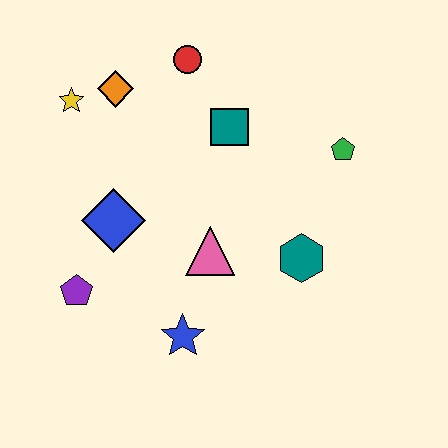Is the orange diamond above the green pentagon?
Yes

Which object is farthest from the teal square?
The purple pentagon is farthest from the teal square.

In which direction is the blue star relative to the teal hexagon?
The blue star is to the left of the teal hexagon.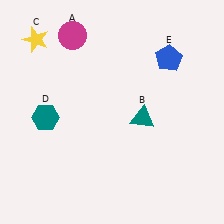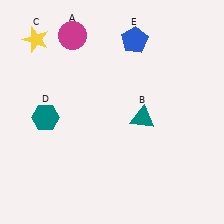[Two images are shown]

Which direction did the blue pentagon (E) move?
The blue pentagon (E) moved left.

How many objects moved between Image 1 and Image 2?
1 object moved between the two images.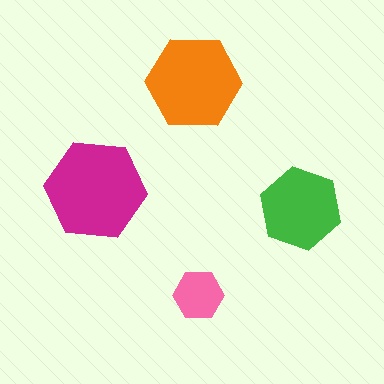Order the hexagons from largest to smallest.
the magenta one, the orange one, the green one, the pink one.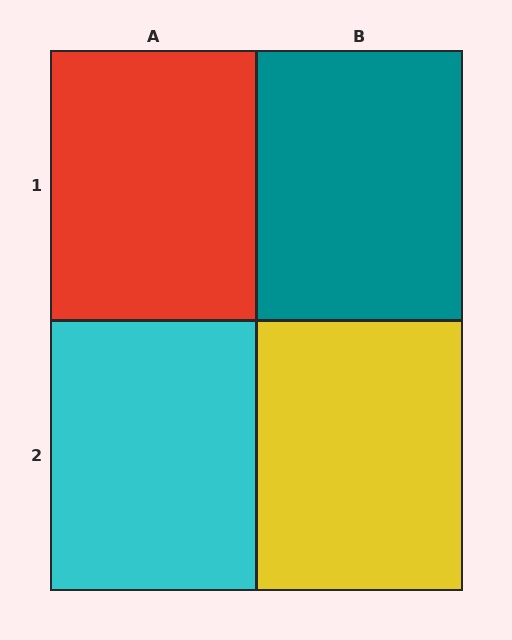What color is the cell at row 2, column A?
Cyan.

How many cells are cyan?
1 cell is cyan.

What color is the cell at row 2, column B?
Yellow.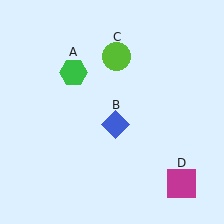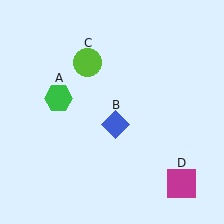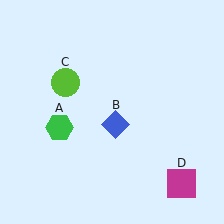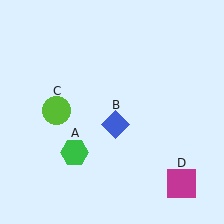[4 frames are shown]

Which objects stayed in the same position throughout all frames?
Blue diamond (object B) and magenta square (object D) remained stationary.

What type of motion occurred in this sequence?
The green hexagon (object A), lime circle (object C) rotated counterclockwise around the center of the scene.